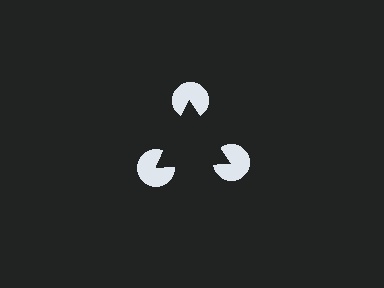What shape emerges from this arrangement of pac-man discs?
An illusory triangle — its edges are inferred from the aligned wedge cuts in the pac-man discs, not physically drawn.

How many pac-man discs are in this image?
There are 3 — one at each vertex of the illusory triangle.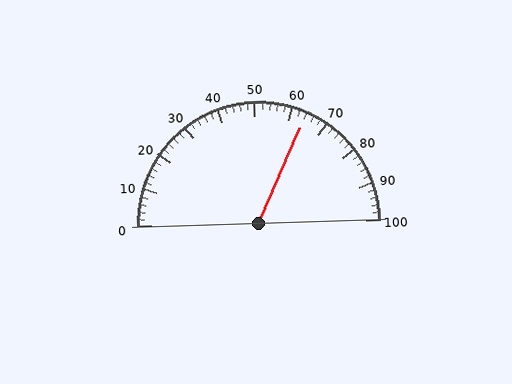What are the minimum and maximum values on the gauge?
The gauge ranges from 0 to 100.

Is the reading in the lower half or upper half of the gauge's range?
The reading is in the upper half of the range (0 to 100).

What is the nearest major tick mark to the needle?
The nearest major tick mark is 60.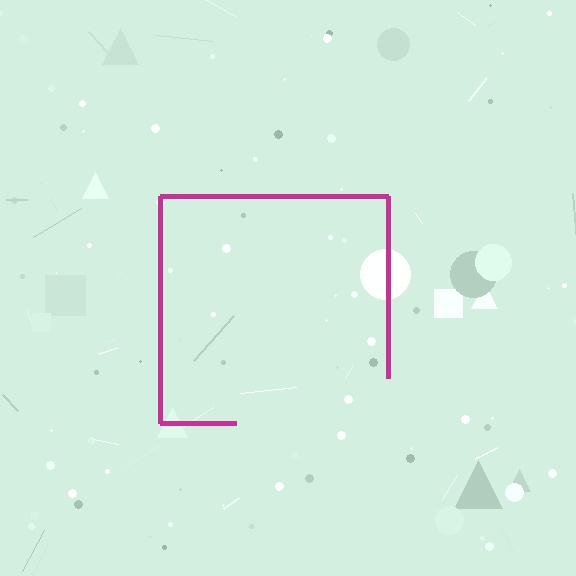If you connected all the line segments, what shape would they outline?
They would outline a square.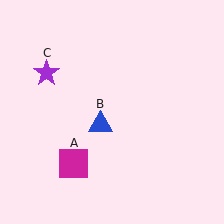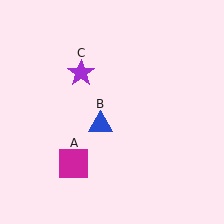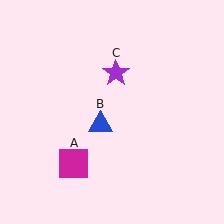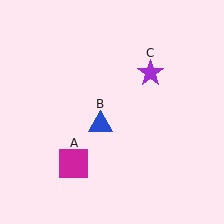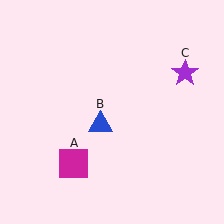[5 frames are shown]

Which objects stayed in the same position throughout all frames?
Magenta square (object A) and blue triangle (object B) remained stationary.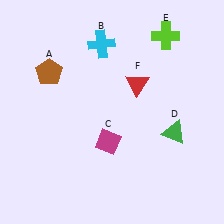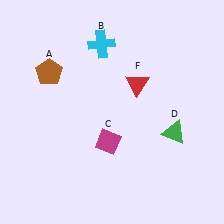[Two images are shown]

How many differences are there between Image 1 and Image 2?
There is 1 difference between the two images.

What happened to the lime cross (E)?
The lime cross (E) was removed in Image 2. It was in the top-right area of Image 1.